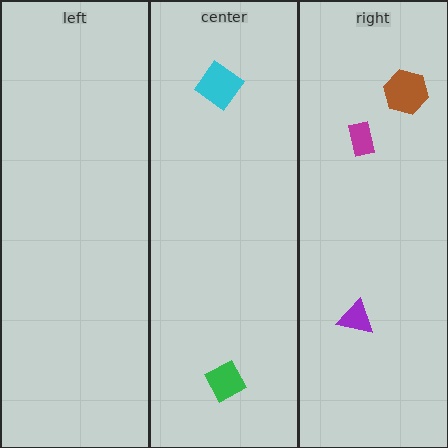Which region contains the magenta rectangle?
The right region.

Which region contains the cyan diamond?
The center region.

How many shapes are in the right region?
3.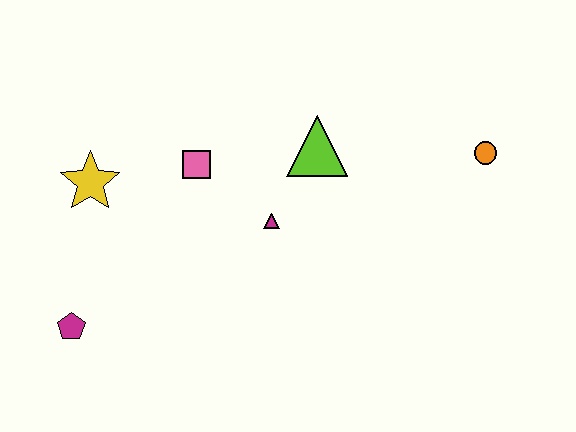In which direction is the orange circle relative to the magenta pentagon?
The orange circle is to the right of the magenta pentagon.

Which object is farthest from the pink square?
The orange circle is farthest from the pink square.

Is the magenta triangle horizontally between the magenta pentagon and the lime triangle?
Yes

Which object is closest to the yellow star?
The pink square is closest to the yellow star.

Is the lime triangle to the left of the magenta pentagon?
No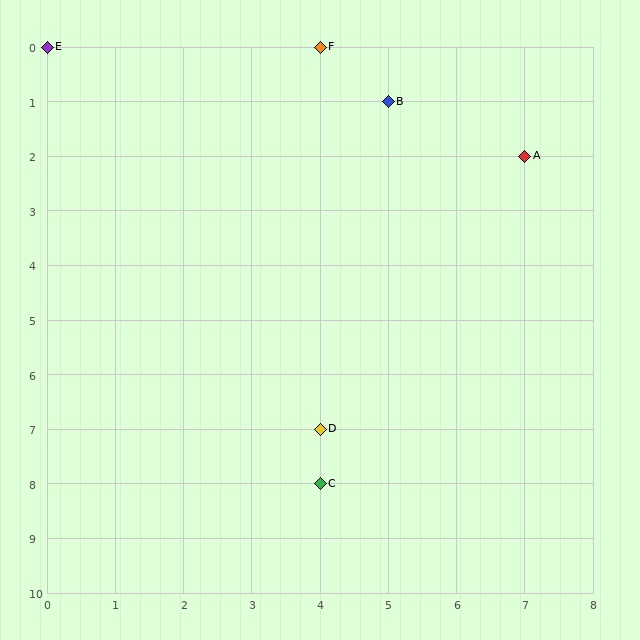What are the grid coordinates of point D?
Point D is at grid coordinates (4, 7).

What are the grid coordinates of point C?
Point C is at grid coordinates (4, 8).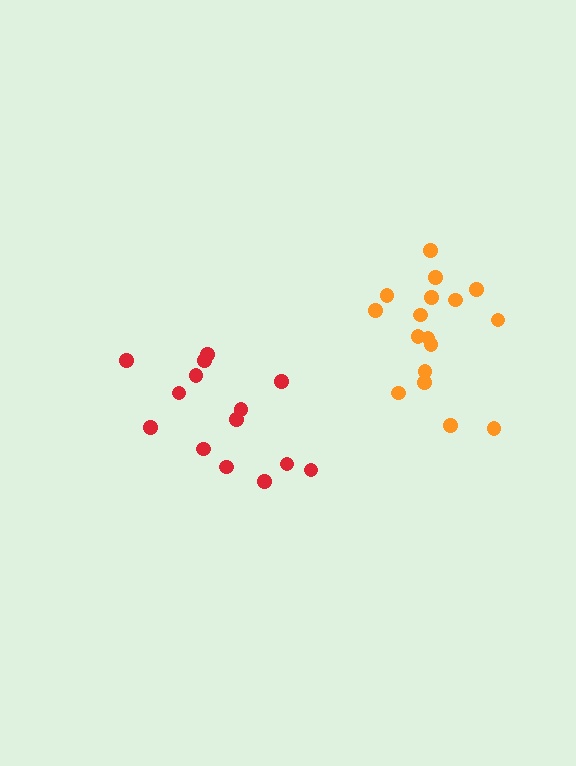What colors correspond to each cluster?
The clusters are colored: red, orange.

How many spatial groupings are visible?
There are 2 spatial groupings.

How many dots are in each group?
Group 1: 14 dots, Group 2: 17 dots (31 total).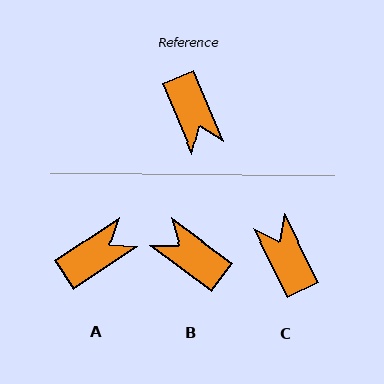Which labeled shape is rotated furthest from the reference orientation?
C, about 176 degrees away.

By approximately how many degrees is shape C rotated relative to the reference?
Approximately 176 degrees clockwise.